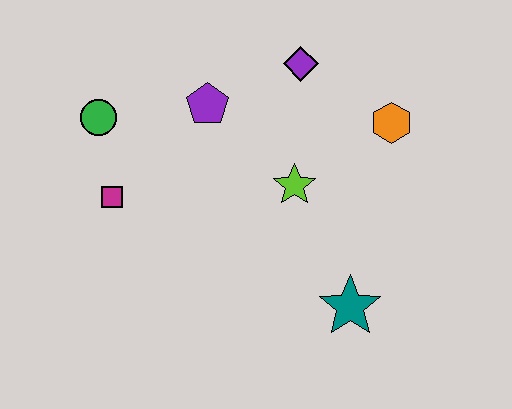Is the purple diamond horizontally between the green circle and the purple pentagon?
No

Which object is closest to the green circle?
The magenta square is closest to the green circle.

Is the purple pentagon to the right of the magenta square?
Yes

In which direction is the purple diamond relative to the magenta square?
The purple diamond is to the right of the magenta square.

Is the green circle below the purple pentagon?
Yes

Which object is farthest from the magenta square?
The orange hexagon is farthest from the magenta square.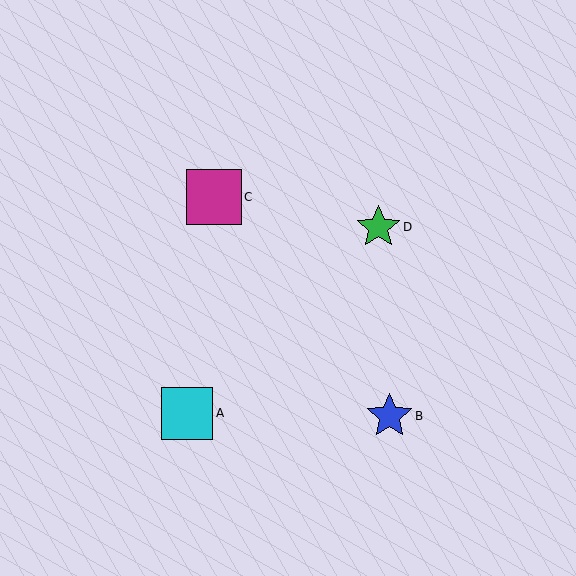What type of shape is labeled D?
Shape D is a green star.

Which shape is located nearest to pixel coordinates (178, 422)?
The cyan square (labeled A) at (187, 413) is nearest to that location.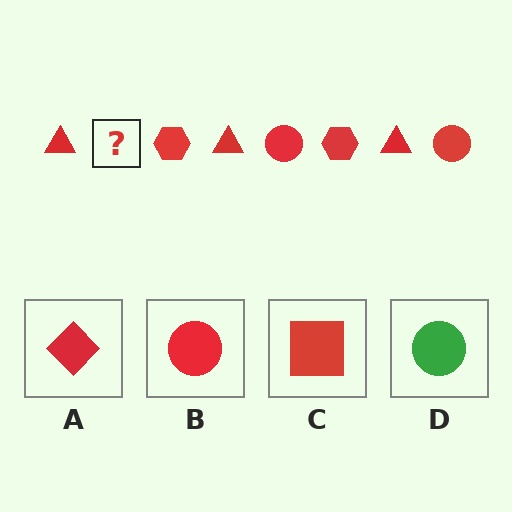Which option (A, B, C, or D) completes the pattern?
B.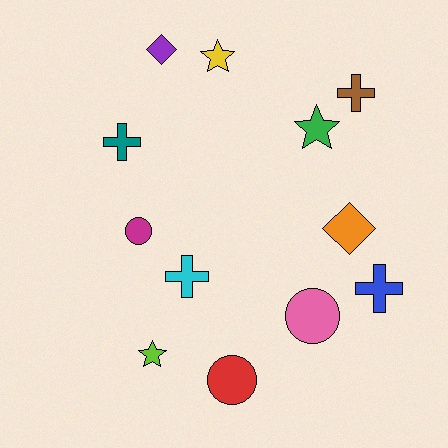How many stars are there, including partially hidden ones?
There are 3 stars.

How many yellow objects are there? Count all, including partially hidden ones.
There is 1 yellow object.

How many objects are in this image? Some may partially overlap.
There are 12 objects.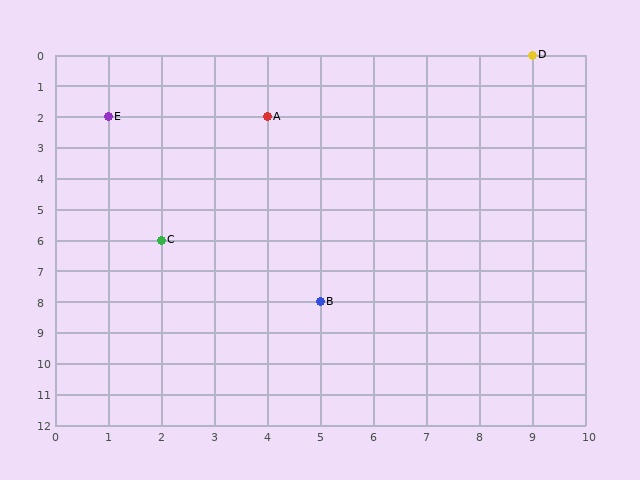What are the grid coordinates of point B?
Point B is at grid coordinates (5, 8).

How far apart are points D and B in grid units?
Points D and B are 4 columns and 8 rows apart (about 8.9 grid units diagonally).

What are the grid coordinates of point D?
Point D is at grid coordinates (9, 0).